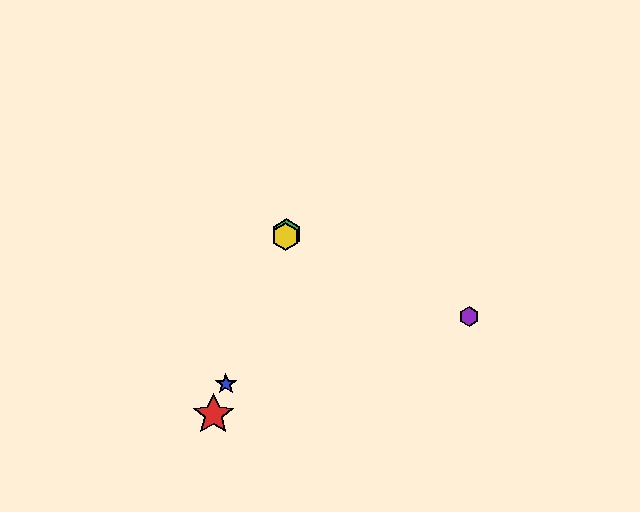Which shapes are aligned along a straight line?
The red star, the blue star, the green hexagon, the yellow hexagon are aligned along a straight line.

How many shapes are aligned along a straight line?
4 shapes (the red star, the blue star, the green hexagon, the yellow hexagon) are aligned along a straight line.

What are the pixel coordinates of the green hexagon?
The green hexagon is at (287, 234).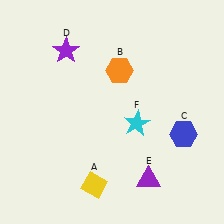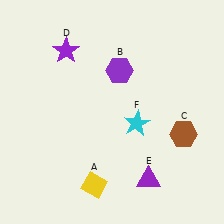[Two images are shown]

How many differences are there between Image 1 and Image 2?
There are 2 differences between the two images.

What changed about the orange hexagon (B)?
In Image 1, B is orange. In Image 2, it changed to purple.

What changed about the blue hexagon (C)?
In Image 1, C is blue. In Image 2, it changed to brown.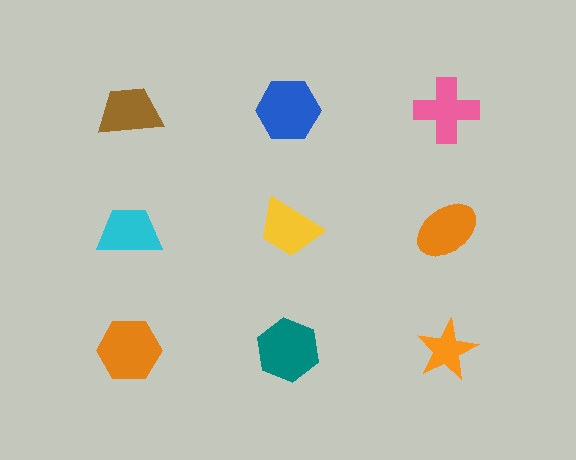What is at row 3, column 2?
A teal hexagon.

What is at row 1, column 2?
A blue hexagon.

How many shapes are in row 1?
3 shapes.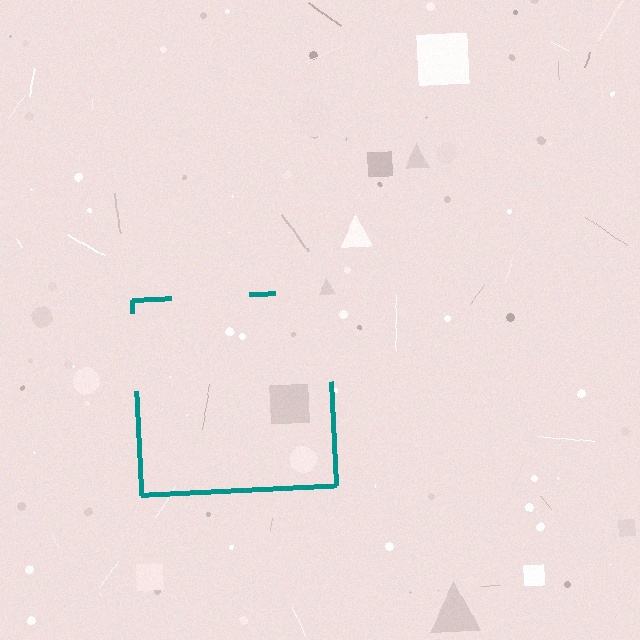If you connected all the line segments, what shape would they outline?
They would outline a square.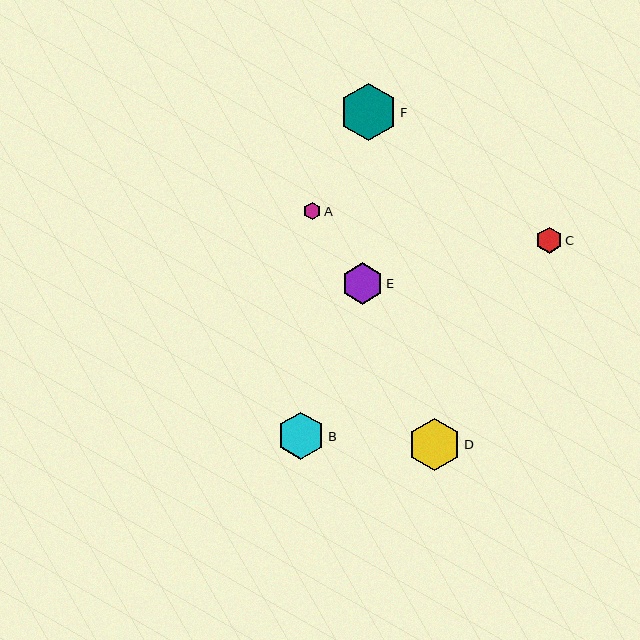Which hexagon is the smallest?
Hexagon A is the smallest with a size of approximately 18 pixels.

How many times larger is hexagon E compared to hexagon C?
Hexagon E is approximately 1.6 times the size of hexagon C.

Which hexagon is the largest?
Hexagon F is the largest with a size of approximately 58 pixels.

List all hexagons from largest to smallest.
From largest to smallest: F, D, B, E, C, A.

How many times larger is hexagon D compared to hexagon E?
Hexagon D is approximately 1.3 times the size of hexagon E.